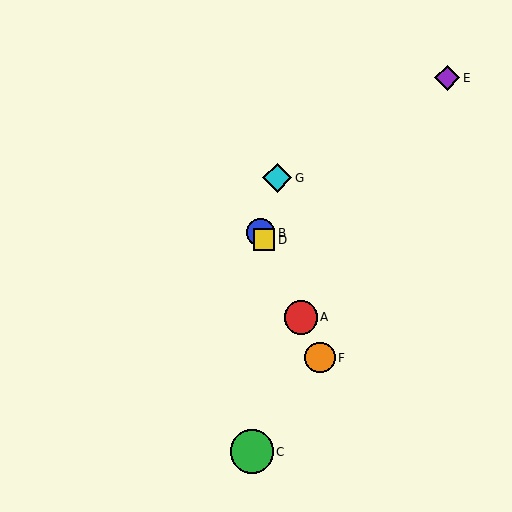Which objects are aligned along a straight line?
Objects A, B, D, F are aligned along a straight line.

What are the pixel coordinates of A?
Object A is at (301, 317).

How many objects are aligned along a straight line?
4 objects (A, B, D, F) are aligned along a straight line.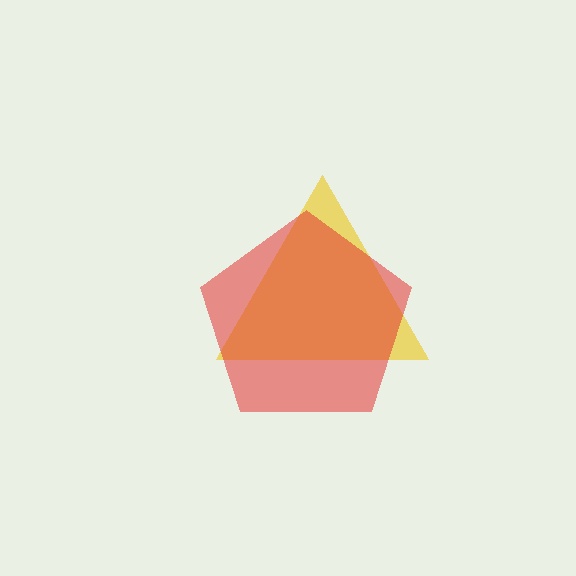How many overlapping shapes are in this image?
There are 2 overlapping shapes in the image.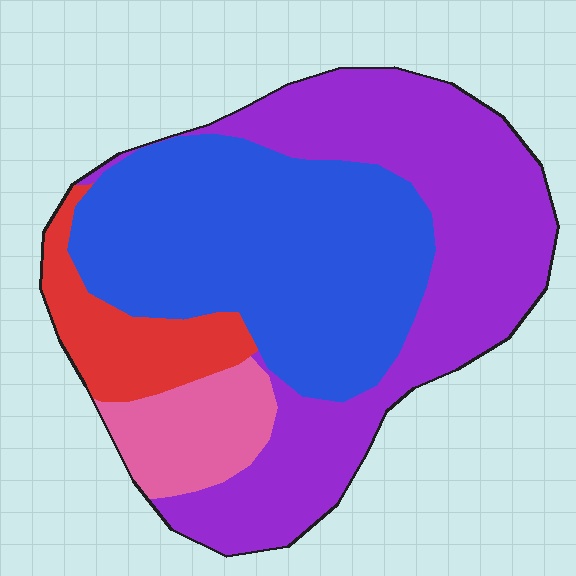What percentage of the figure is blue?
Blue covers 39% of the figure.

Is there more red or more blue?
Blue.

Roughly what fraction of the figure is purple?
Purple covers roughly 40% of the figure.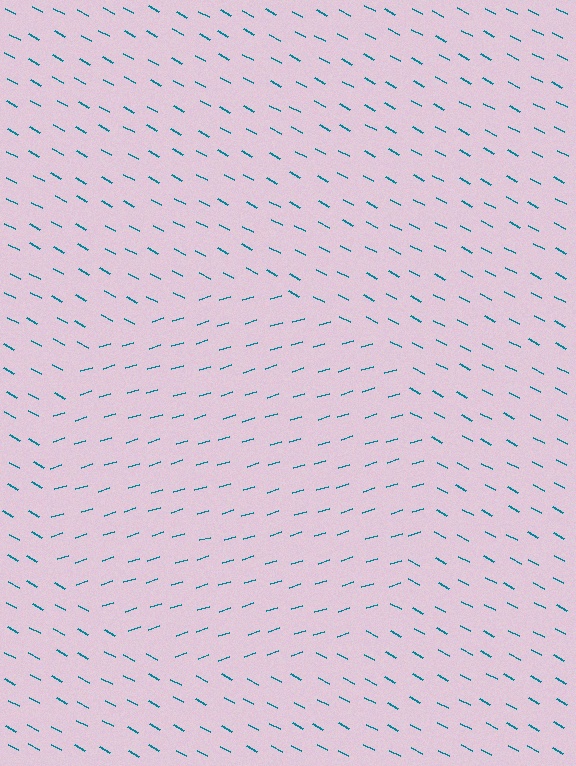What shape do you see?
I see a circle.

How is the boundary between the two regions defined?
The boundary is defined purely by a change in line orientation (approximately 45 degrees difference). All lines are the same color and thickness.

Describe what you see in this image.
The image is filled with small teal line segments. A circle region in the image has lines oriented differently from the surrounding lines, creating a visible texture boundary.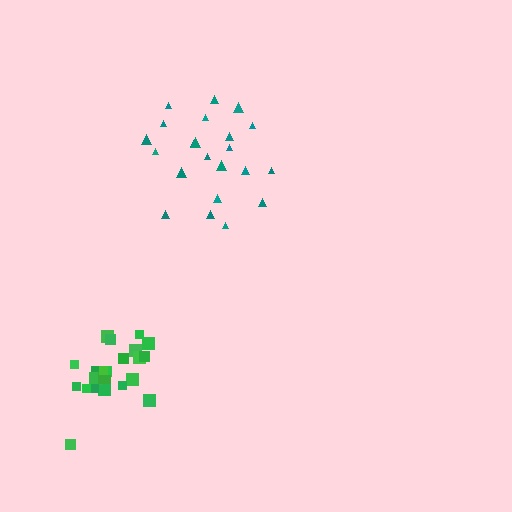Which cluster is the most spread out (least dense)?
Teal.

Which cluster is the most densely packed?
Green.